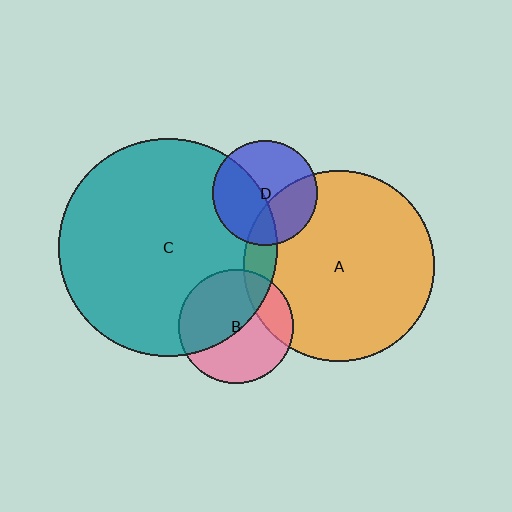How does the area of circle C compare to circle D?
Approximately 4.3 times.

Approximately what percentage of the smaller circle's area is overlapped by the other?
Approximately 20%.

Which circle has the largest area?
Circle C (teal).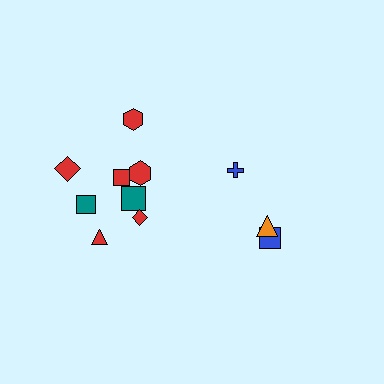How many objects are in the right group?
There are 3 objects.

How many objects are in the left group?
There are 8 objects.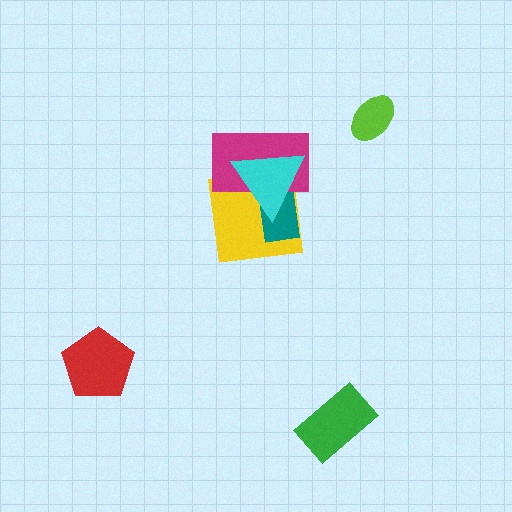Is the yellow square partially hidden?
Yes, it is partially covered by another shape.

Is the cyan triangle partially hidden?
No, no other shape covers it.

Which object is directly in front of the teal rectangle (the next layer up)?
The magenta rectangle is directly in front of the teal rectangle.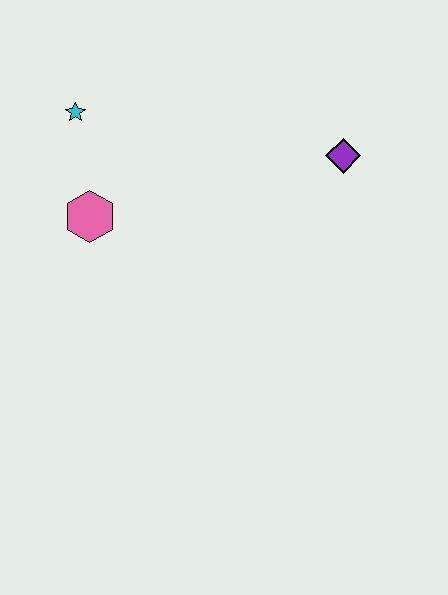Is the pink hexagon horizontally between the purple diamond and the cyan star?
Yes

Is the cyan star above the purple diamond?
Yes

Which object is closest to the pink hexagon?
The cyan star is closest to the pink hexagon.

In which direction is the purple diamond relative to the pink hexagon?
The purple diamond is to the right of the pink hexagon.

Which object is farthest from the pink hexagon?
The purple diamond is farthest from the pink hexagon.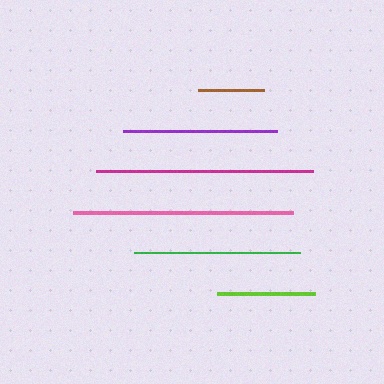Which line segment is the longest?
The pink line is the longest at approximately 220 pixels.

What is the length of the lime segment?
The lime segment is approximately 98 pixels long.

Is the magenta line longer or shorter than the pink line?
The pink line is longer than the magenta line.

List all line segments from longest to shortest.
From longest to shortest: pink, magenta, green, purple, lime, brown.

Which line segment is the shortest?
The brown line is the shortest at approximately 66 pixels.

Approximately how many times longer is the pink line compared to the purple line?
The pink line is approximately 1.4 times the length of the purple line.